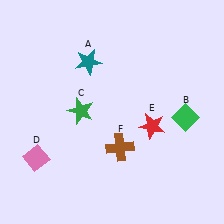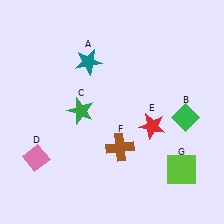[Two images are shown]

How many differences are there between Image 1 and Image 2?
There is 1 difference between the two images.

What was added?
A lime square (G) was added in Image 2.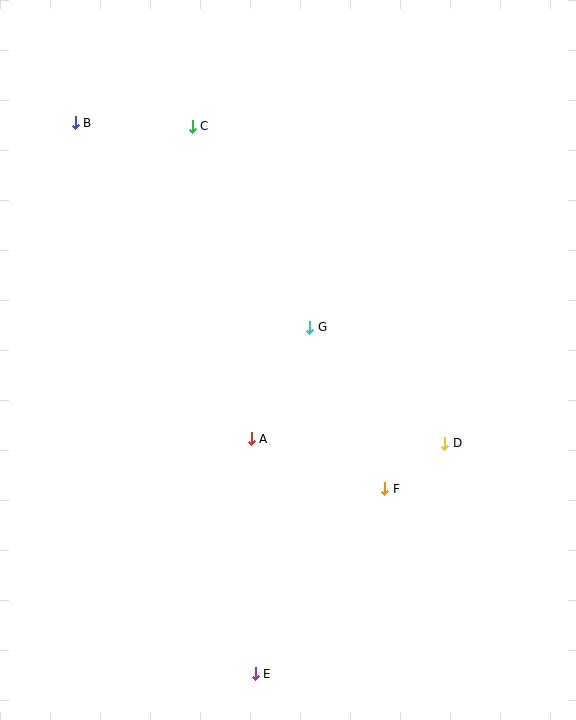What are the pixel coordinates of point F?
Point F is at (385, 489).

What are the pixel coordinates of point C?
Point C is at (192, 126).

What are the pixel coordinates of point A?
Point A is at (251, 439).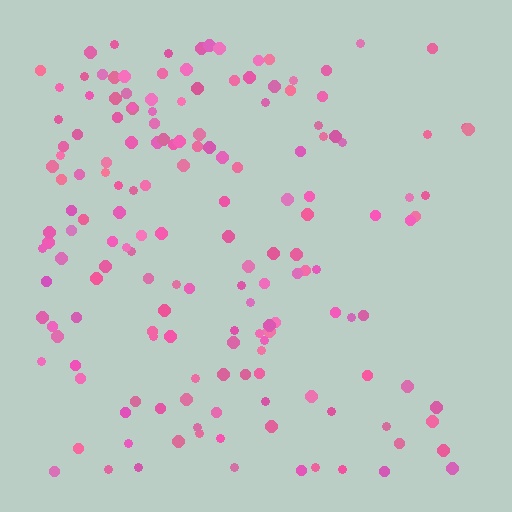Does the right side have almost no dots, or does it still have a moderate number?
Still a moderate number, just noticeably fewer than the left.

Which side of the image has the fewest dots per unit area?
The right.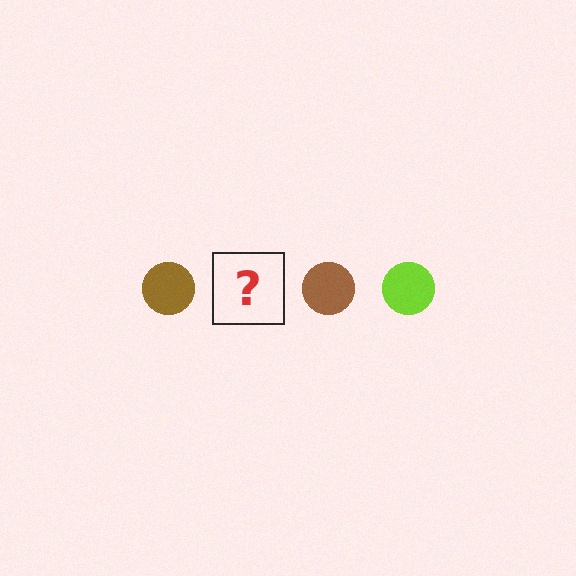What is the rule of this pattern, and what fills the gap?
The rule is that the pattern cycles through brown, lime circles. The gap should be filled with a lime circle.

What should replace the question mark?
The question mark should be replaced with a lime circle.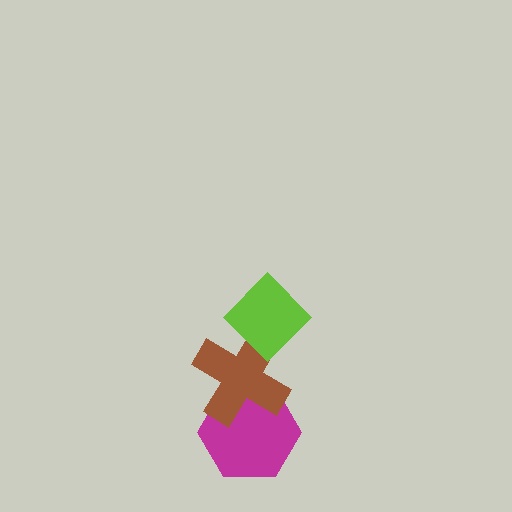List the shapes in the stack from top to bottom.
From top to bottom: the lime diamond, the brown cross, the magenta hexagon.